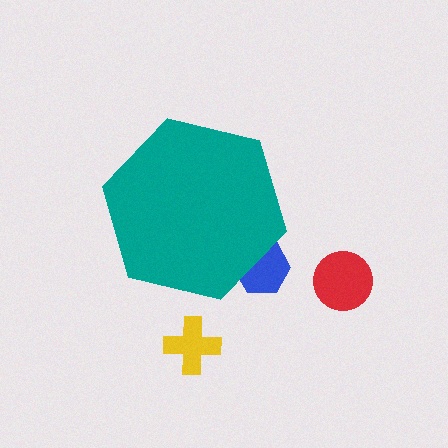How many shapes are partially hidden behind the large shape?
1 shape is partially hidden.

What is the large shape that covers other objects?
A teal hexagon.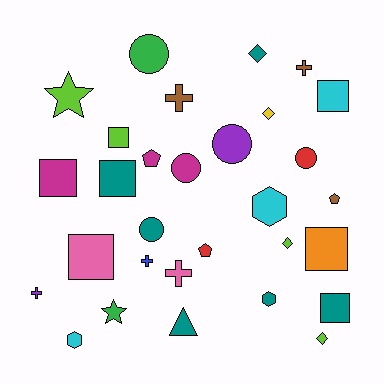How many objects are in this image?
There are 30 objects.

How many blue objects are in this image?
There is 1 blue object.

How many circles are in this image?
There are 5 circles.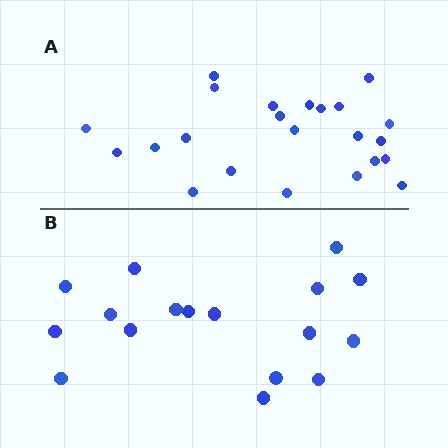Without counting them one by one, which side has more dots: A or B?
Region A (the top region) has more dots.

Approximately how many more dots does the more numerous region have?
Region A has about 6 more dots than region B.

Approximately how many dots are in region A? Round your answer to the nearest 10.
About 20 dots. (The exact count is 23, which rounds to 20.)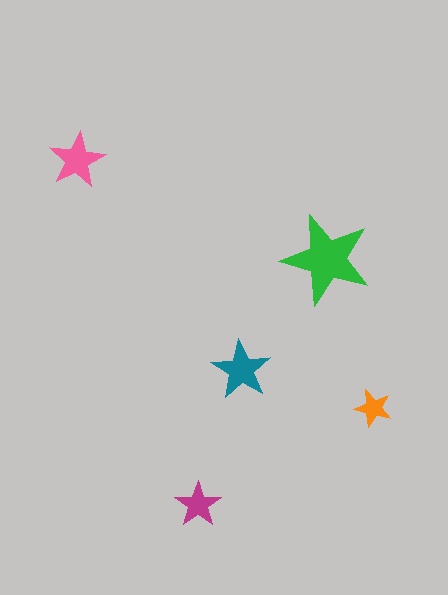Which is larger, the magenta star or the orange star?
The magenta one.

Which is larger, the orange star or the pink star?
The pink one.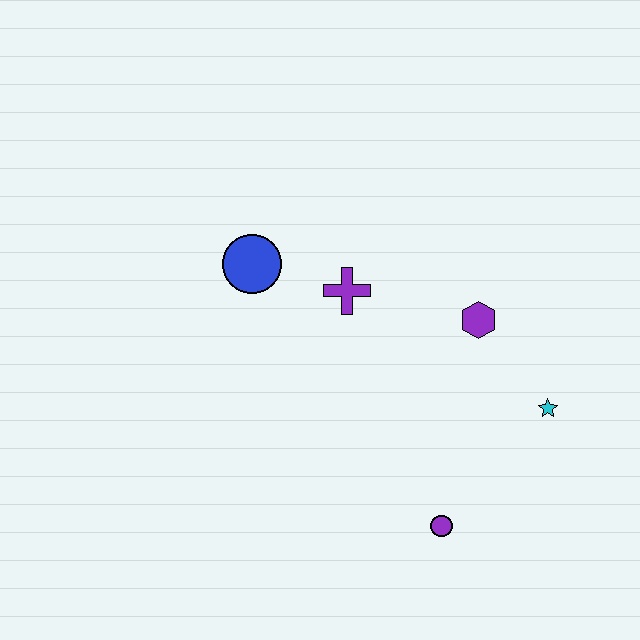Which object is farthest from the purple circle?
The blue circle is farthest from the purple circle.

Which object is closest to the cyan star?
The purple hexagon is closest to the cyan star.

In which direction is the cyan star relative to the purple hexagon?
The cyan star is below the purple hexagon.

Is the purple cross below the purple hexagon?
No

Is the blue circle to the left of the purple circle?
Yes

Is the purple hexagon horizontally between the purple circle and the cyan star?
Yes